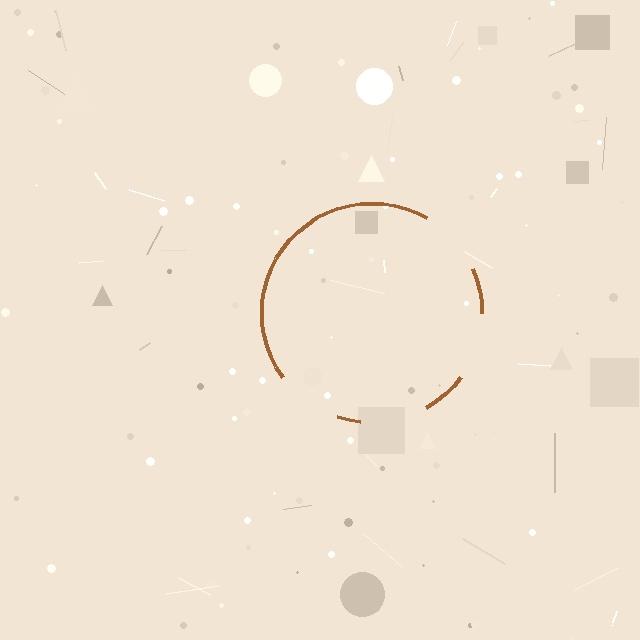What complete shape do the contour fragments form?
The contour fragments form a circle.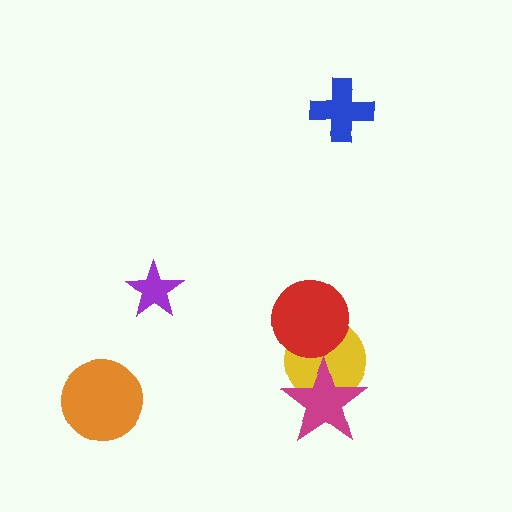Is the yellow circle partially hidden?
Yes, it is partially covered by another shape.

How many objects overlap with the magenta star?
1 object overlaps with the magenta star.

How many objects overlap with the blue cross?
0 objects overlap with the blue cross.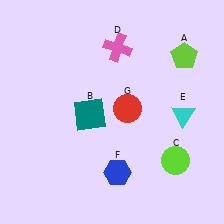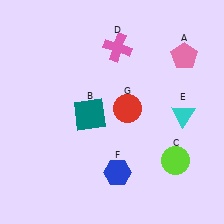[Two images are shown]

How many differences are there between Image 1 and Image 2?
There is 1 difference between the two images.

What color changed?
The pentagon (A) changed from lime in Image 1 to pink in Image 2.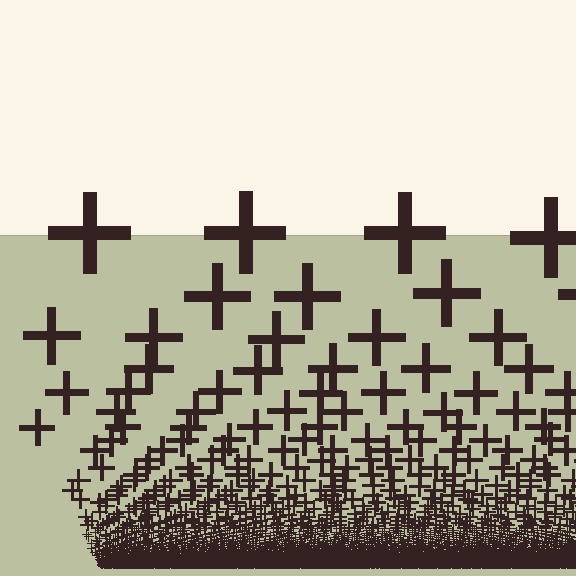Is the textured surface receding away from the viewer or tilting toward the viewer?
The surface appears to tilt toward the viewer. Texture elements get larger and sparser toward the top.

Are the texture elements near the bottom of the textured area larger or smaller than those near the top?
Smaller. The gradient is inverted — elements near the bottom are smaller and denser.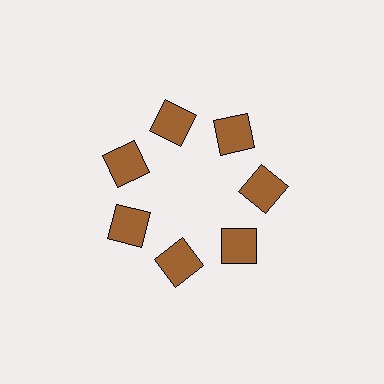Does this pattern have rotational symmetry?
Yes, this pattern has 7-fold rotational symmetry. It looks the same after rotating 51 degrees around the center.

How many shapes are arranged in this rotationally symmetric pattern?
There are 7 shapes, arranged in 7 groups of 1.